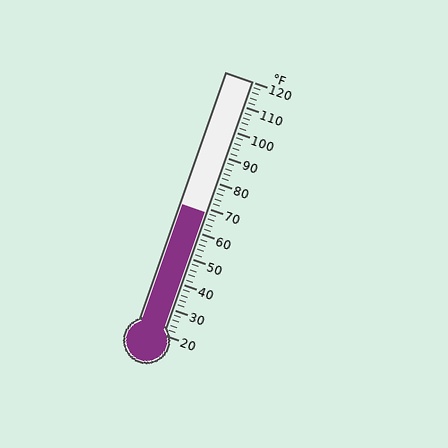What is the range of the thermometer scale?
The thermometer scale ranges from 20°F to 120°F.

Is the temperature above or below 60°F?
The temperature is above 60°F.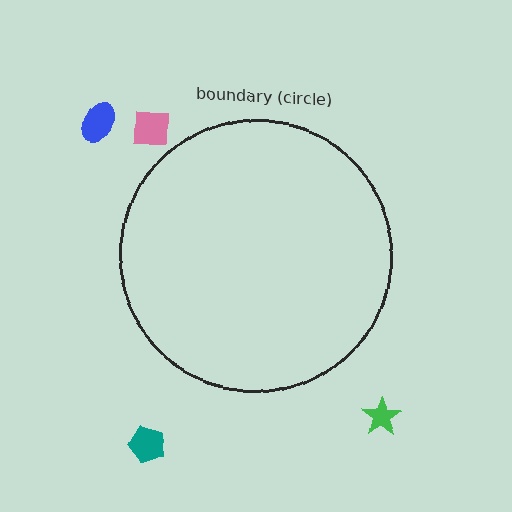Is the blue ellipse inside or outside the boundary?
Outside.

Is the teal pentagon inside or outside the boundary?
Outside.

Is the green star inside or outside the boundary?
Outside.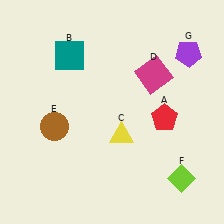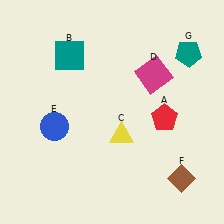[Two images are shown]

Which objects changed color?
E changed from brown to blue. F changed from lime to brown. G changed from purple to teal.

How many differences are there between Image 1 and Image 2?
There are 3 differences between the two images.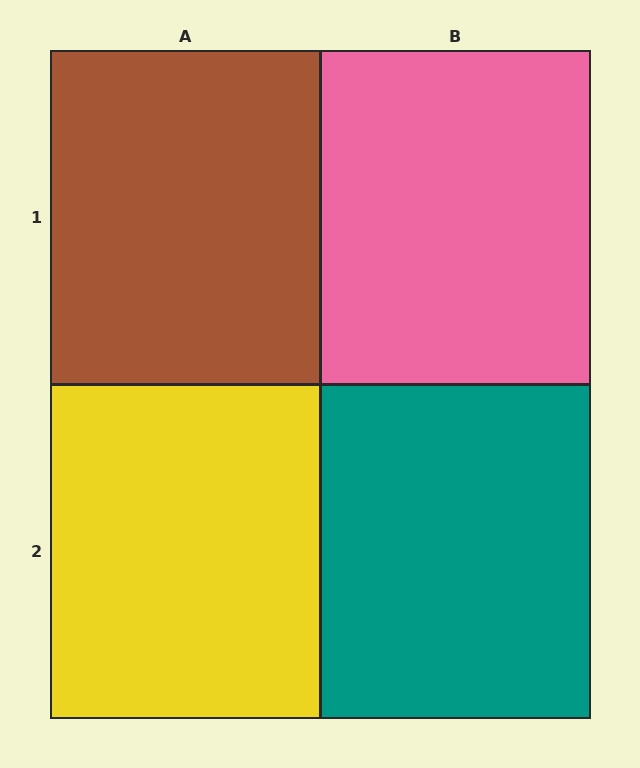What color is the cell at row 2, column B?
Teal.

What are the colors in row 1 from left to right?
Brown, pink.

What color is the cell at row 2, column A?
Yellow.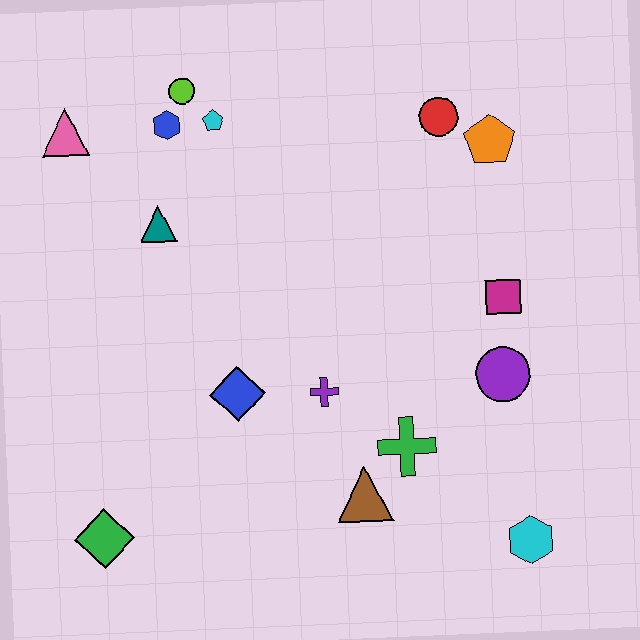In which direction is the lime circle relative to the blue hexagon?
The lime circle is above the blue hexagon.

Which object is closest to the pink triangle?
The blue hexagon is closest to the pink triangle.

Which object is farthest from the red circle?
The green diamond is farthest from the red circle.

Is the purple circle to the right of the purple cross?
Yes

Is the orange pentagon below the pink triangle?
Yes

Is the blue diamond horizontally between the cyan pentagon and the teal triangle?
No